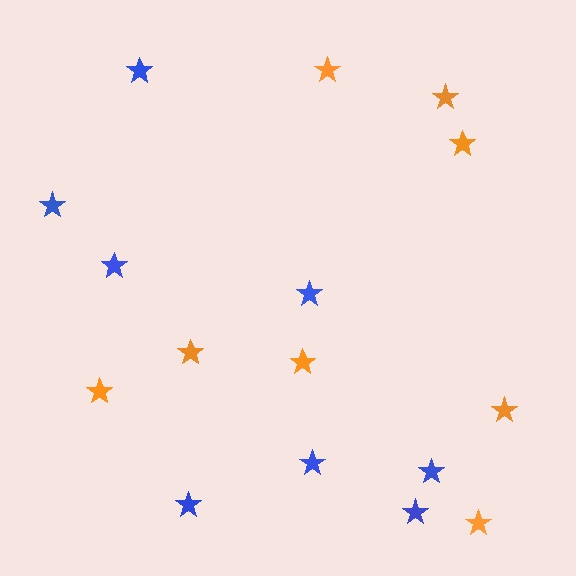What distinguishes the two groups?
There are 2 groups: one group of orange stars (8) and one group of blue stars (8).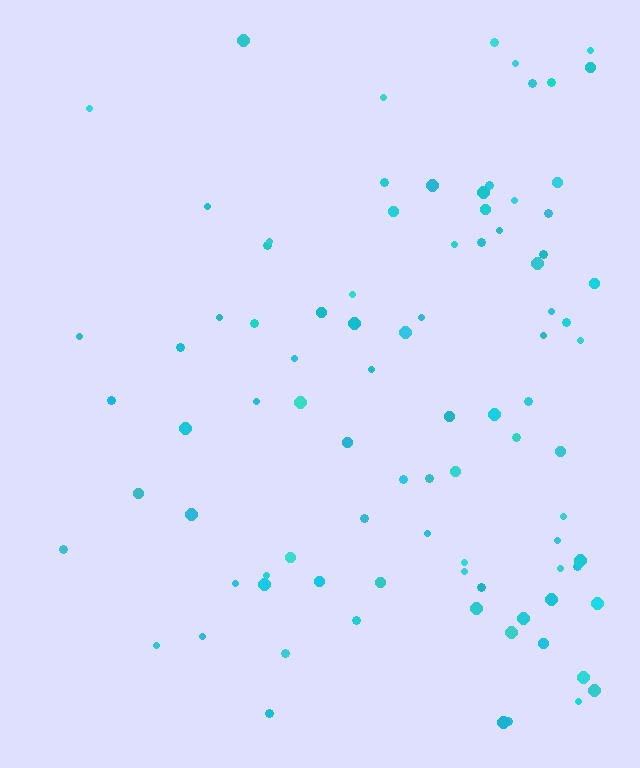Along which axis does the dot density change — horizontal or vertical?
Horizontal.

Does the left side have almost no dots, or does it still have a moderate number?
Still a moderate number, just noticeably fewer than the right.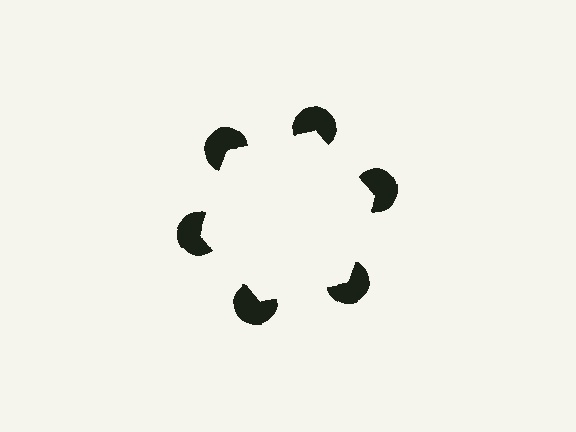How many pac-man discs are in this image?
There are 6 — one at each vertex of the illusory hexagon.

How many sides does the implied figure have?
6 sides.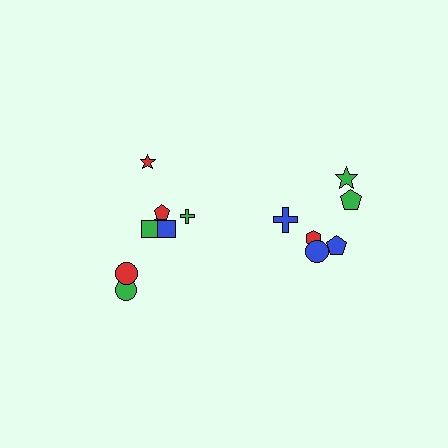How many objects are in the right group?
There are 6 objects.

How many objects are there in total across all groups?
There are 14 objects.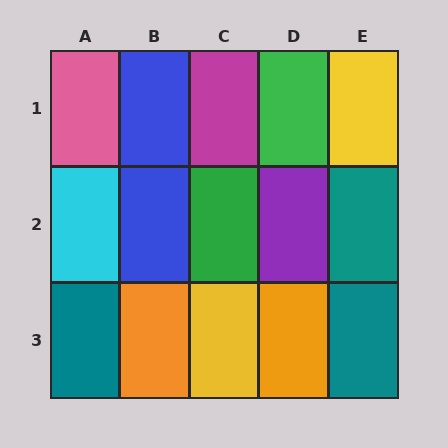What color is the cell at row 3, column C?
Yellow.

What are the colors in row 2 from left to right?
Cyan, blue, green, purple, teal.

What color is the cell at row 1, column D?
Green.